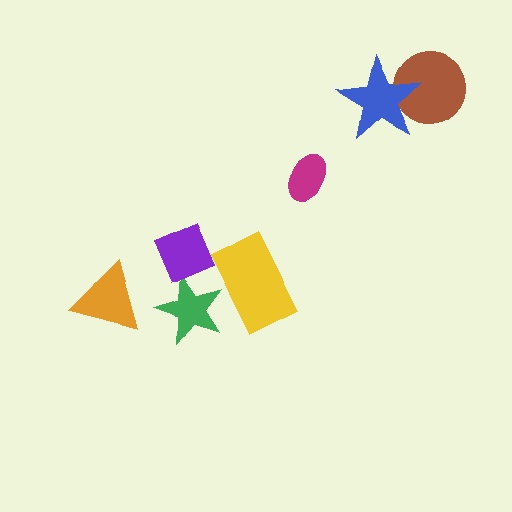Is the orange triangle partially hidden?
No, no other shape covers it.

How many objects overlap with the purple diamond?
1 object overlaps with the purple diamond.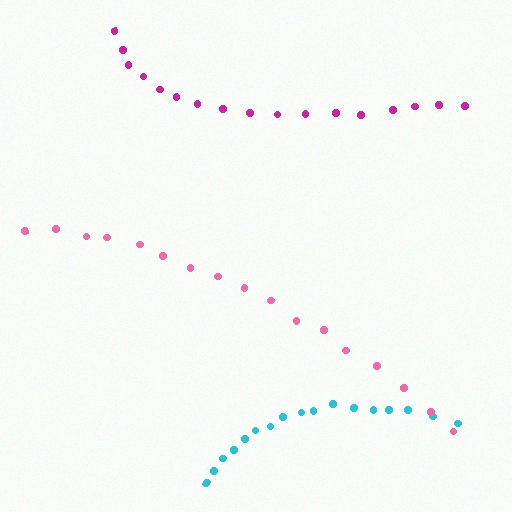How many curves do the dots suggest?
There are 3 distinct paths.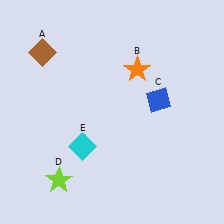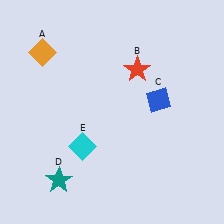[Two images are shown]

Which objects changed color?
A changed from brown to orange. B changed from orange to red. D changed from lime to teal.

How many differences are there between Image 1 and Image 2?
There are 3 differences between the two images.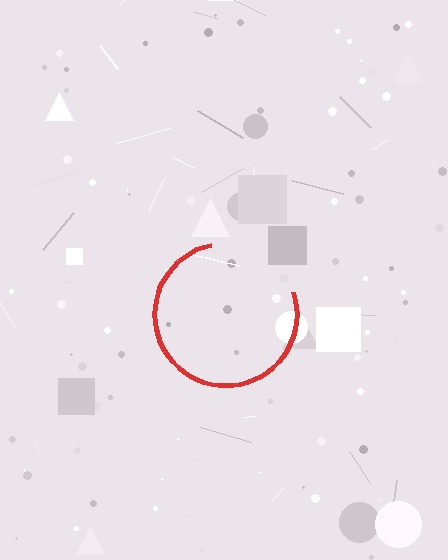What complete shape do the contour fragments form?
The contour fragments form a circle.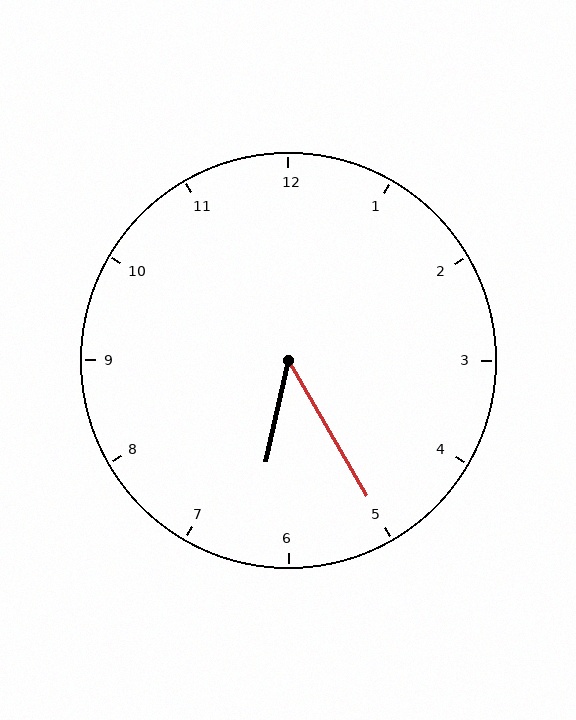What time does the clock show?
6:25.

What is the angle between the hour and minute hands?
Approximately 42 degrees.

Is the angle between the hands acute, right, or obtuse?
It is acute.